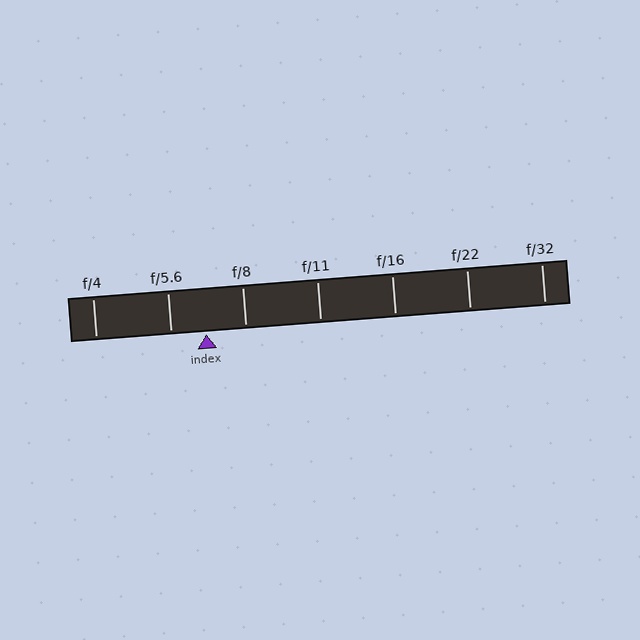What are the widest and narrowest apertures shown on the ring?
The widest aperture shown is f/4 and the narrowest is f/32.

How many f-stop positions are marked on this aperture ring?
There are 7 f-stop positions marked.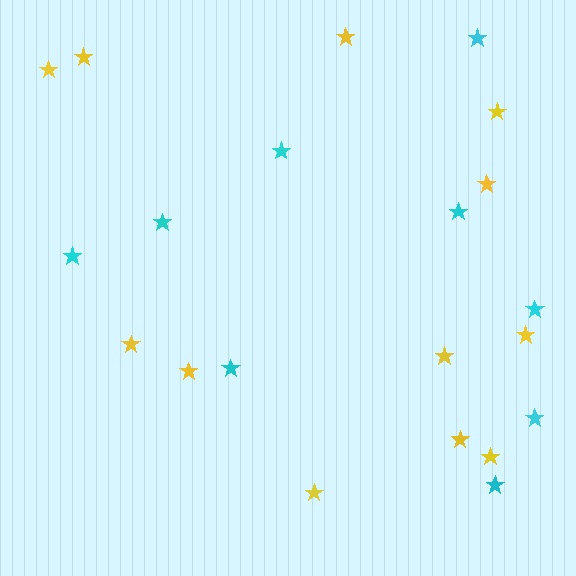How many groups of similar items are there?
There are 2 groups: one group of cyan stars (9) and one group of yellow stars (12).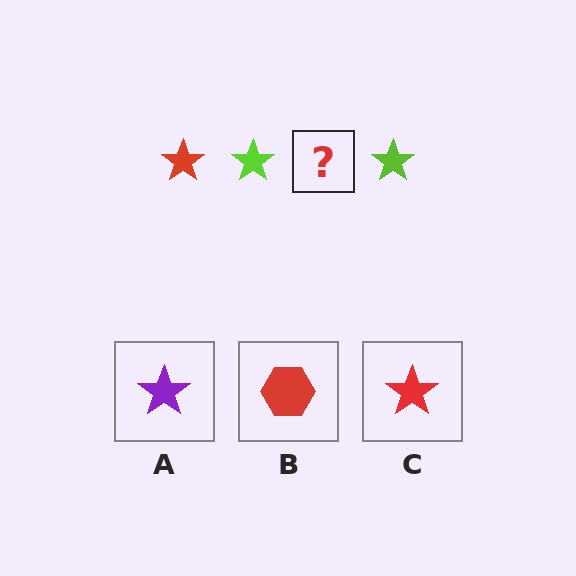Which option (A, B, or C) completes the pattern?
C.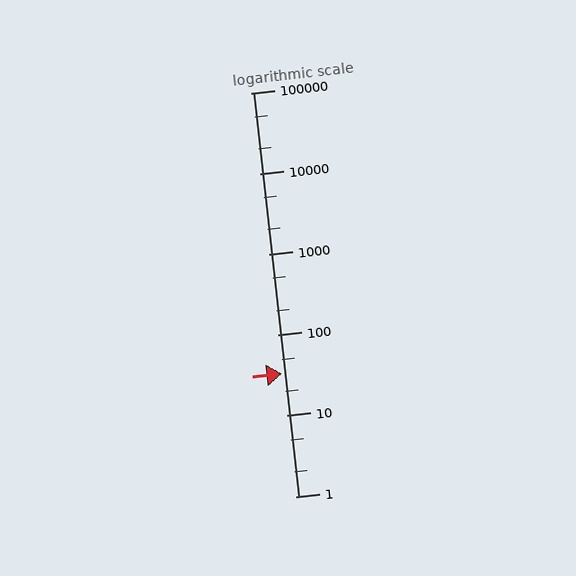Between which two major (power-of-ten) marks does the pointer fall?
The pointer is between 10 and 100.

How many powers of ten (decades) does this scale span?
The scale spans 5 decades, from 1 to 100000.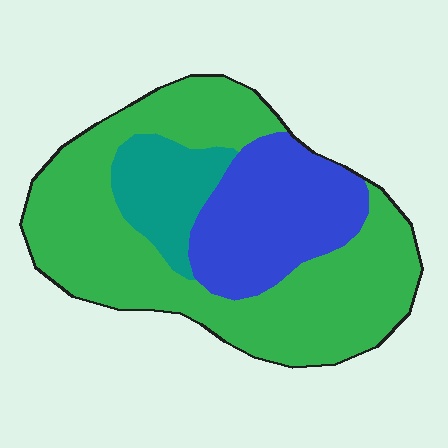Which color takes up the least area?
Teal, at roughly 15%.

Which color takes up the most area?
Green, at roughly 60%.